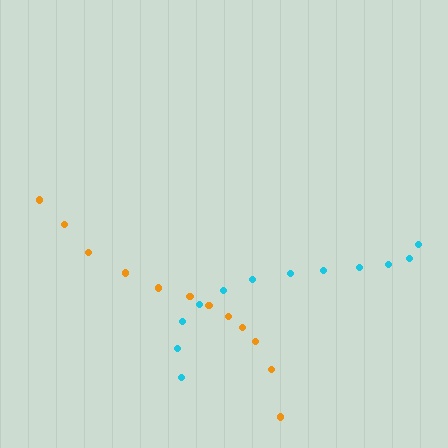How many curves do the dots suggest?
There are 2 distinct paths.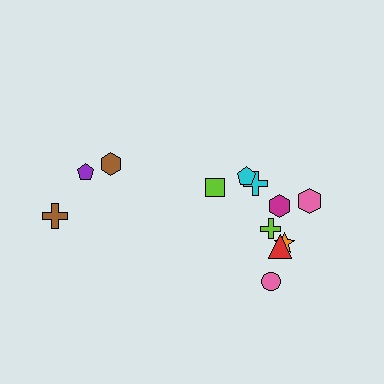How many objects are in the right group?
There are 8 objects.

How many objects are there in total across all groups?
There are 12 objects.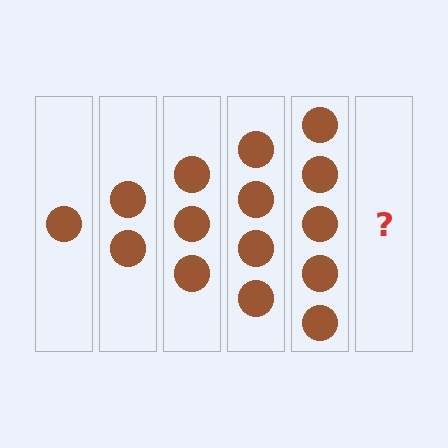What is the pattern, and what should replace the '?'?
The pattern is that each step adds one more circle. The '?' should be 6 circles.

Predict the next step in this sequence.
The next step is 6 circles.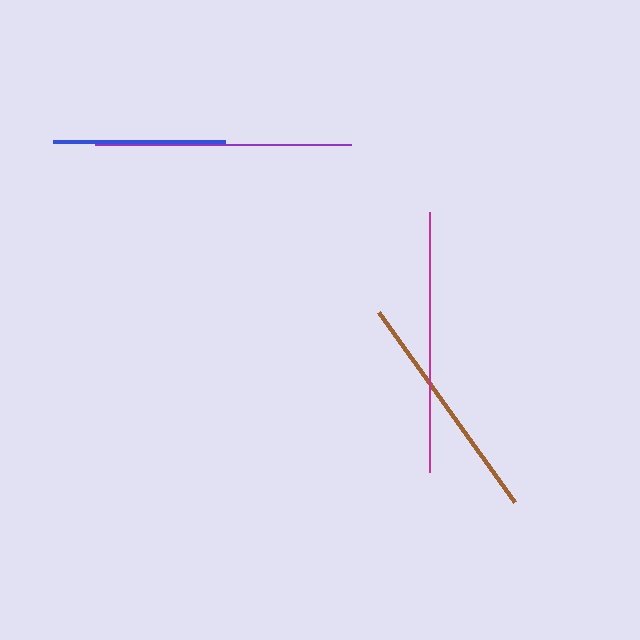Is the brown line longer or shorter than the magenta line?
The magenta line is longer than the brown line.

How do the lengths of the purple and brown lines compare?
The purple and brown lines are approximately the same length.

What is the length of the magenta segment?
The magenta segment is approximately 260 pixels long.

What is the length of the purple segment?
The purple segment is approximately 256 pixels long.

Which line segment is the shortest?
The blue line is the shortest at approximately 172 pixels.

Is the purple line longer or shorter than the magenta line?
The magenta line is longer than the purple line.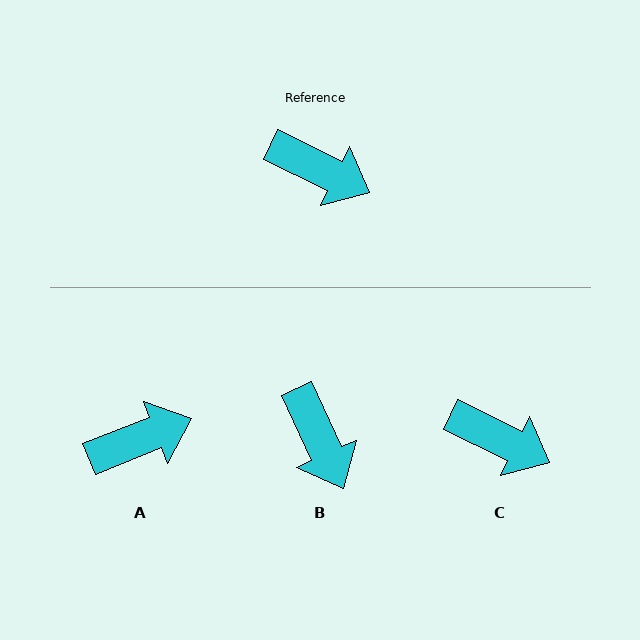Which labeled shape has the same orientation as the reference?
C.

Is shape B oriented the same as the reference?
No, it is off by about 39 degrees.